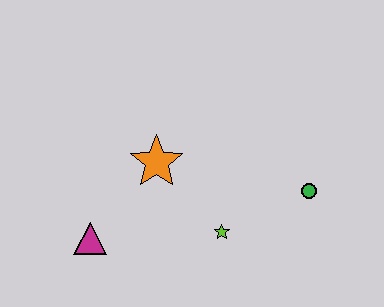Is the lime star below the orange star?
Yes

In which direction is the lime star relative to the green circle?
The lime star is to the left of the green circle.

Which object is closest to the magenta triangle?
The orange star is closest to the magenta triangle.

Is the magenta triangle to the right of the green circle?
No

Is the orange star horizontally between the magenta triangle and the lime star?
Yes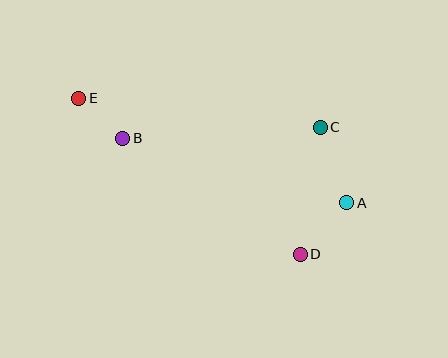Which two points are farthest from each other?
Points A and E are farthest from each other.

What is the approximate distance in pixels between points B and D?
The distance between B and D is approximately 212 pixels.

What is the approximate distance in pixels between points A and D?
The distance between A and D is approximately 69 pixels.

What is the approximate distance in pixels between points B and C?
The distance between B and C is approximately 198 pixels.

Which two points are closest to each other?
Points B and E are closest to each other.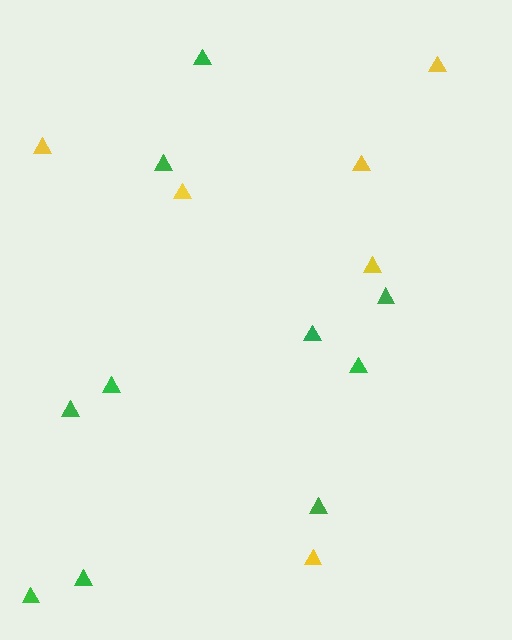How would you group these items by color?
There are 2 groups: one group of yellow triangles (6) and one group of green triangles (10).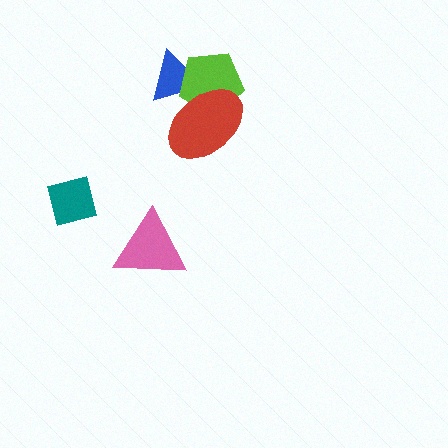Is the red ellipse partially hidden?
No, no other shape covers it.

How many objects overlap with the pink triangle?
0 objects overlap with the pink triangle.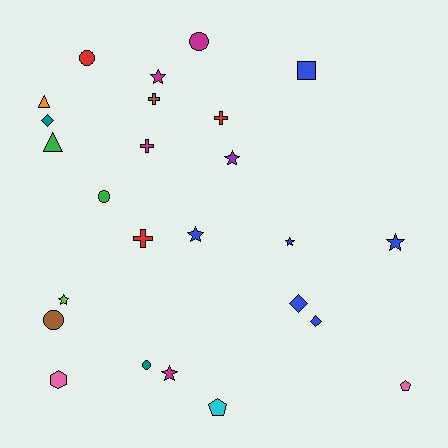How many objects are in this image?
There are 25 objects.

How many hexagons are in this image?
There is 1 hexagon.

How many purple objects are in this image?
There is 1 purple object.